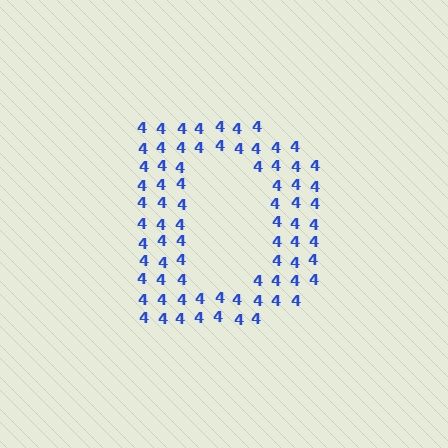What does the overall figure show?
The overall figure shows the letter D.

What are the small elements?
The small elements are digit 4's.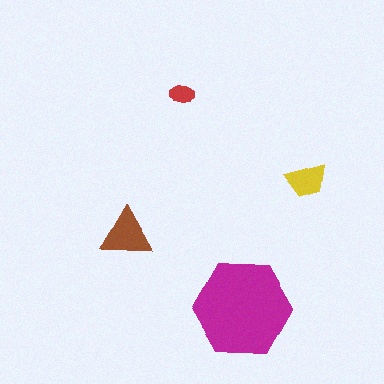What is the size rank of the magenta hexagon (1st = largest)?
1st.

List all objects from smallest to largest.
The red ellipse, the yellow trapezoid, the brown triangle, the magenta hexagon.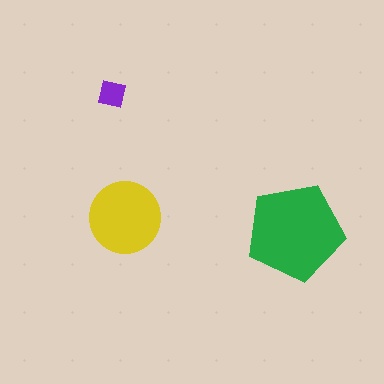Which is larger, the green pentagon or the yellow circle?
The green pentagon.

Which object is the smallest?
The purple square.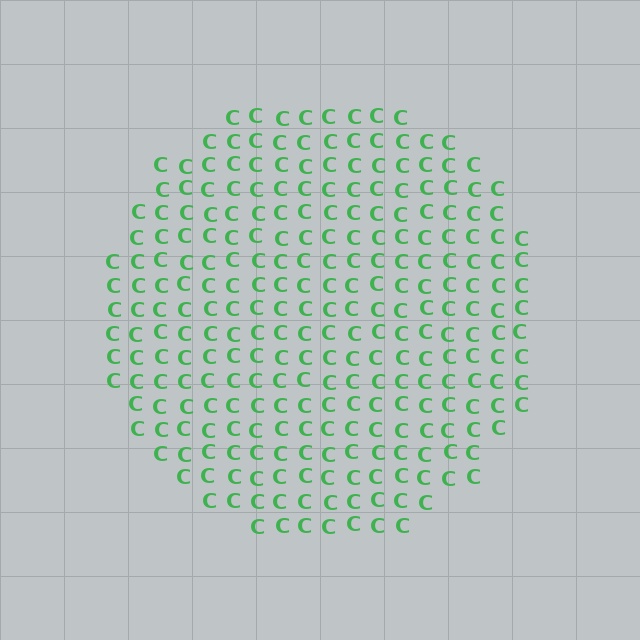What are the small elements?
The small elements are letter C's.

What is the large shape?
The large shape is a circle.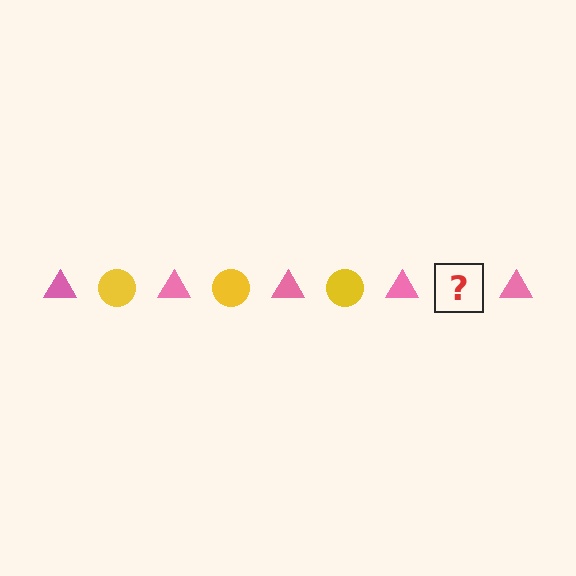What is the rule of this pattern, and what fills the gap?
The rule is that the pattern alternates between pink triangle and yellow circle. The gap should be filled with a yellow circle.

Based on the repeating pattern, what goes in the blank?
The blank should be a yellow circle.